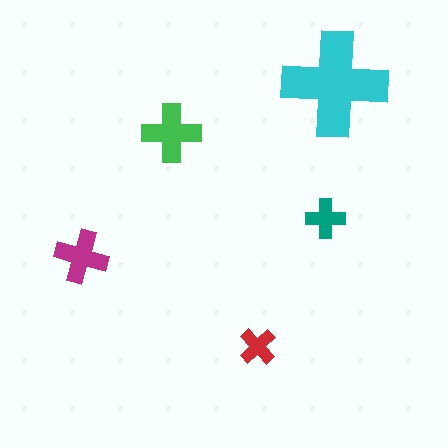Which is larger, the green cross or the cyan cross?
The cyan one.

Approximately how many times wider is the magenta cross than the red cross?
About 1.5 times wider.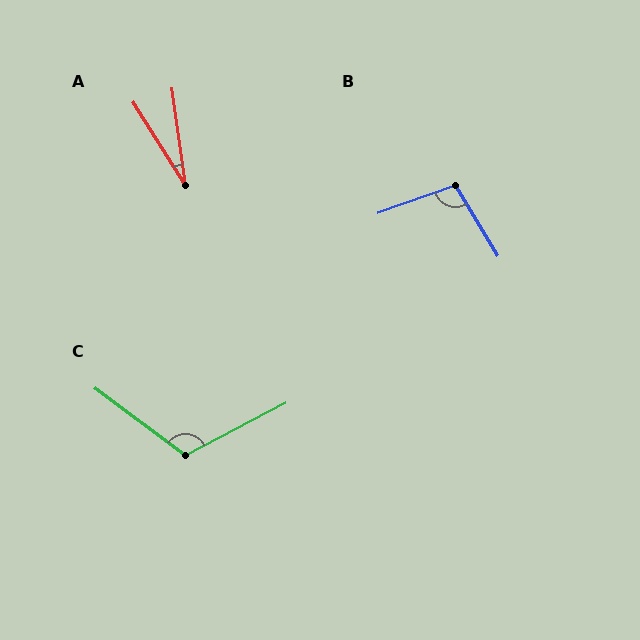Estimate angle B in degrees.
Approximately 102 degrees.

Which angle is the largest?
C, at approximately 116 degrees.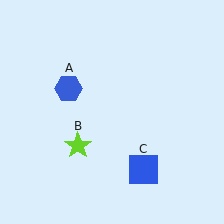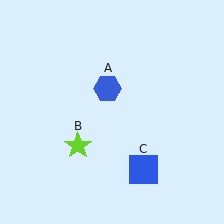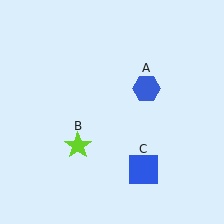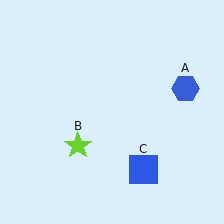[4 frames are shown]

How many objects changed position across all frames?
1 object changed position: blue hexagon (object A).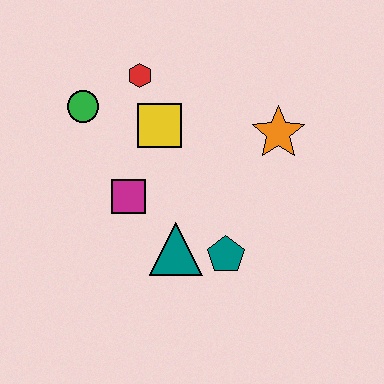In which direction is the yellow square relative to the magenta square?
The yellow square is above the magenta square.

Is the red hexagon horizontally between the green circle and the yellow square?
Yes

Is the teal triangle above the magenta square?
No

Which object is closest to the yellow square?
The red hexagon is closest to the yellow square.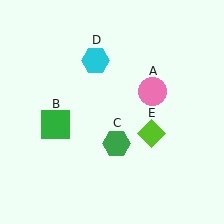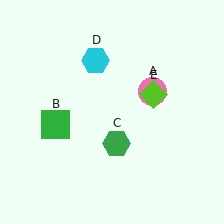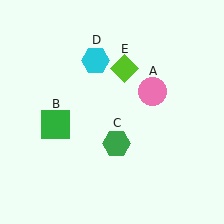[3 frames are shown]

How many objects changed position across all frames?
1 object changed position: lime diamond (object E).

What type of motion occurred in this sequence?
The lime diamond (object E) rotated counterclockwise around the center of the scene.